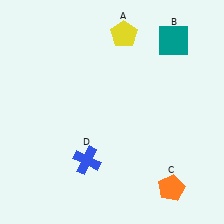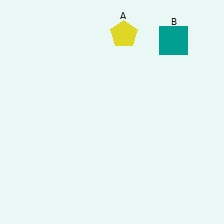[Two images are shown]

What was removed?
The blue cross (D), the orange pentagon (C) were removed in Image 2.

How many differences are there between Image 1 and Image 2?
There are 2 differences between the two images.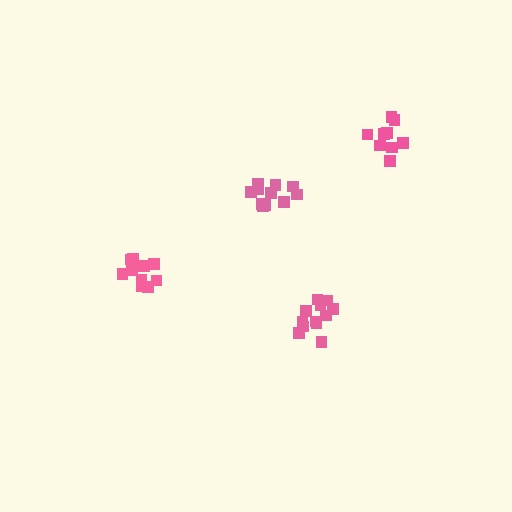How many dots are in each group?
Group 1: 12 dots, Group 2: 9 dots, Group 3: 10 dots, Group 4: 11 dots (42 total).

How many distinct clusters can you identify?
There are 4 distinct clusters.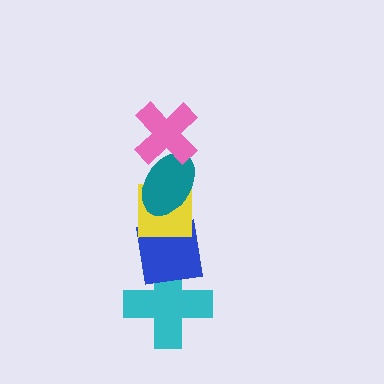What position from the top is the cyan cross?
The cyan cross is 5th from the top.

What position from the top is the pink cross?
The pink cross is 1st from the top.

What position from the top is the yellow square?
The yellow square is 3rd from the top.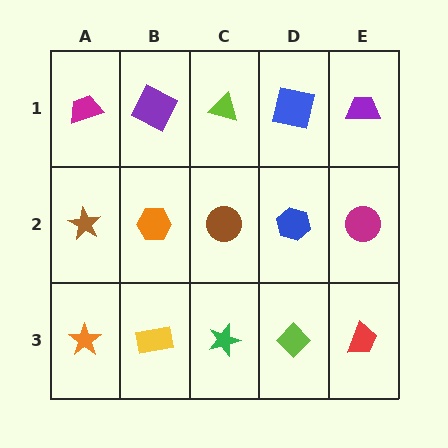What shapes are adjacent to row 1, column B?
An orange hexagon (row 2, column B), a magenta trapezoid (row 1, column A), a lime triangle (row 1, column C).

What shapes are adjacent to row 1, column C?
A brown circle (row 2, column C), a purple square (row 1, column B), a blue square (row 1, column D).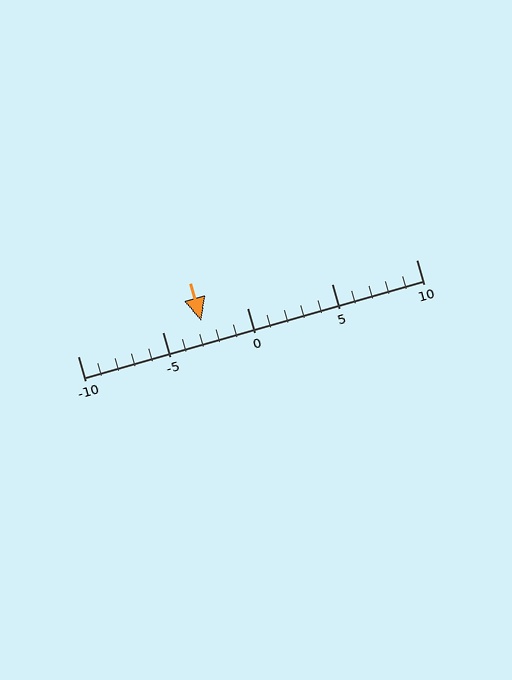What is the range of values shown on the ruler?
The ruler shows values from -10 to 10.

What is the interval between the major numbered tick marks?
The major tick marks are spaced 5 units apart.